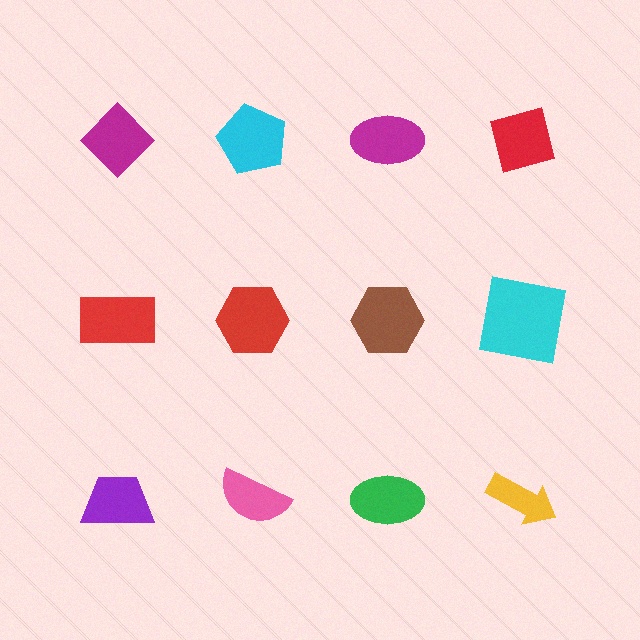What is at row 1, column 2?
A cyan pentagon.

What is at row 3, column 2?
A pink semicircle.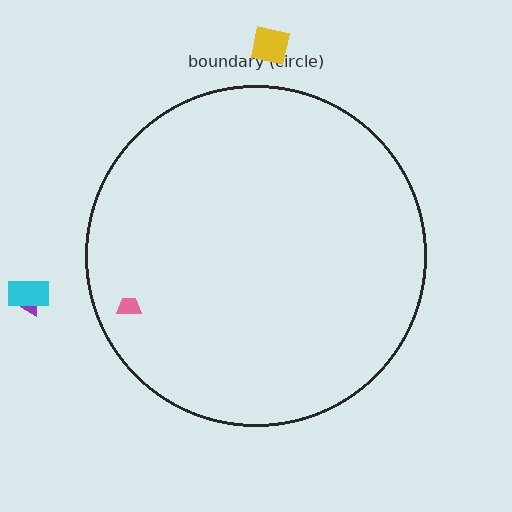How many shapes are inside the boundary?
1 inside, 3 outside.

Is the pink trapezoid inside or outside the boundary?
Inside.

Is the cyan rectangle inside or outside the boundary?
Outside.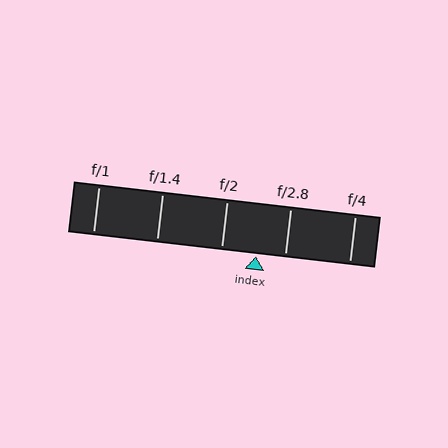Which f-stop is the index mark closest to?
The index mark is closest to f/2.8.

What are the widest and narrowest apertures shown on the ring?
The widest aperture shown is f/1 and the narrowest is f/4.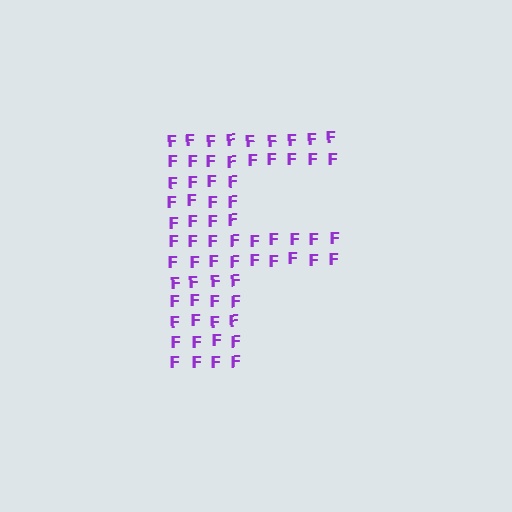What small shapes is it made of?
It is made of small letter F's.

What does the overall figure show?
The overall figure shows the letter F.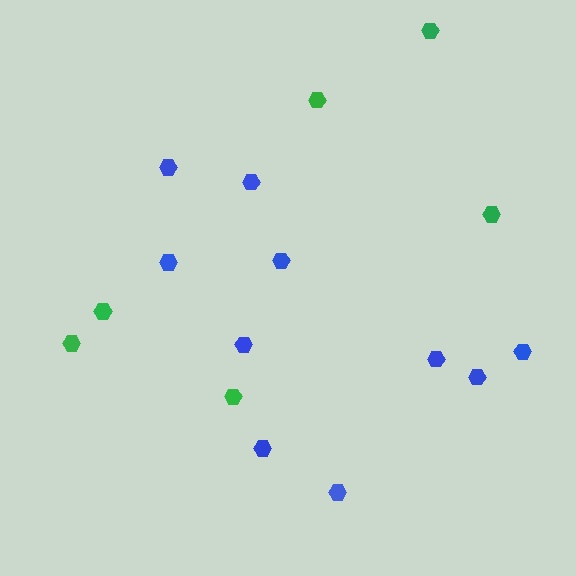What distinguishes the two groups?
There are 2 groups: one group of blue hexagons (10) and one group of green hexagons (6).